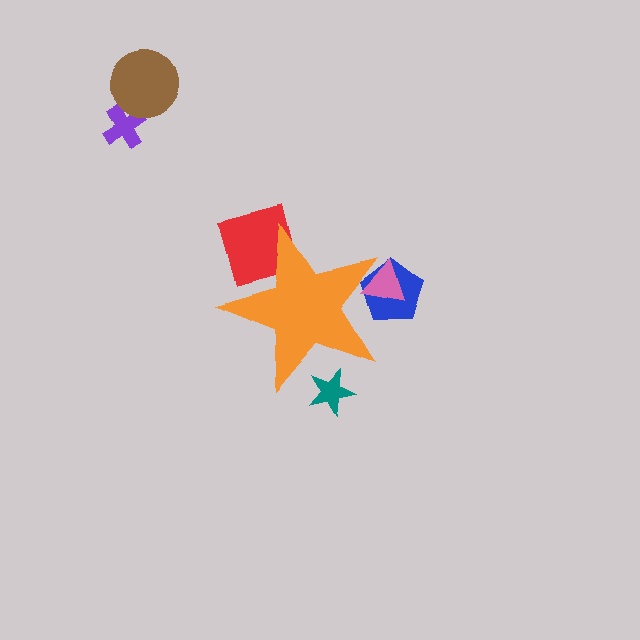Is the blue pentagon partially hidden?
Yes, the blue pentagon is partially hidden behind the orange star.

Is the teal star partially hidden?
Yes, the teal star is partially hidden behind the orange star.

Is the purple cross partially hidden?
No, the purple cross is fully visible.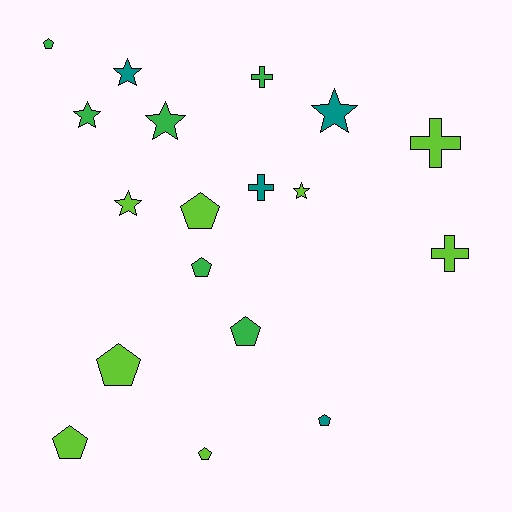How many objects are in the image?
There are 18 objects.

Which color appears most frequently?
Lime, with 8 objects.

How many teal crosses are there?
There is 1 teal cross.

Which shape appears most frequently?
Pentagon, with 8 objects.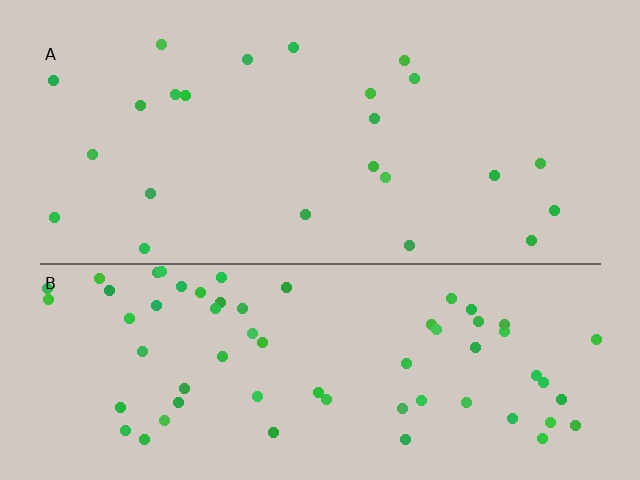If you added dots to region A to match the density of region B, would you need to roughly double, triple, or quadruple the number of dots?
Approximately triple.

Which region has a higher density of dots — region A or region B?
B (the bottom).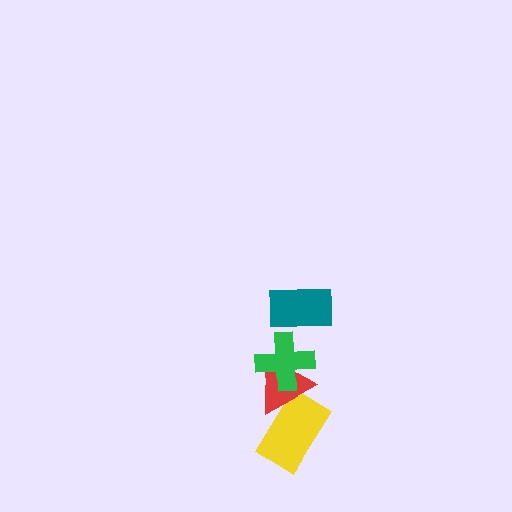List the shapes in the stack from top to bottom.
From top to bottom: the teal rectangle, the green cross, the red triangle, the yellow rectangle.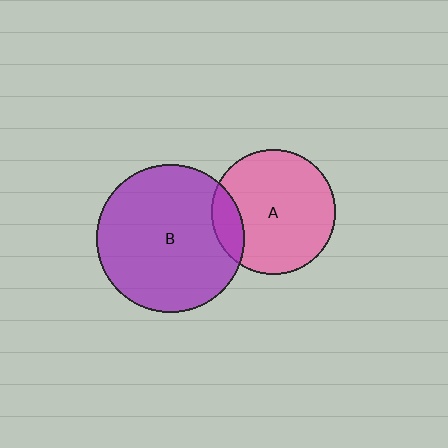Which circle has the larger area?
Circle B (purple).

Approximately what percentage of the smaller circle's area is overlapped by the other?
Approximately 15%.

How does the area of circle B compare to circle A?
Approximately 1.4 times.